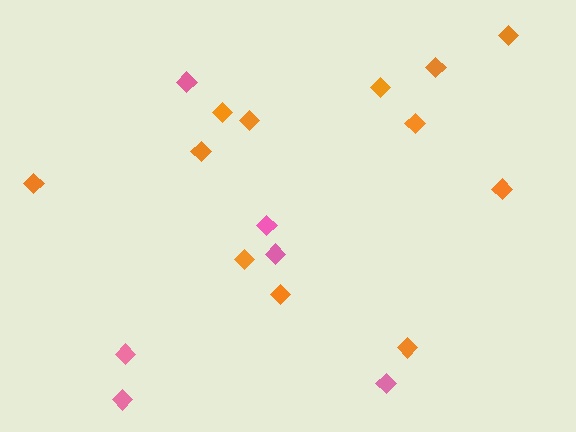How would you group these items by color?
There are 2 groups: one group of orange diamonds (12) and one group of pink diamonds (6).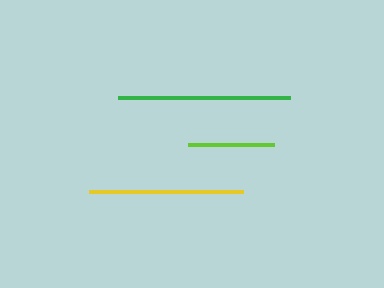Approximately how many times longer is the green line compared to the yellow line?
The green line is approximately 1.1 times the length of the yellow line.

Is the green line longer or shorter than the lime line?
The green line is longer than the lime line.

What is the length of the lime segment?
The lime segment is approximately 86 pixels long.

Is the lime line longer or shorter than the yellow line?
The yellow line is longer than the lime line.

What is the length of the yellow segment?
The yellow segment is approximately 154 pixels long.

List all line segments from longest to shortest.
From longest to shortest: green, yellow, lime.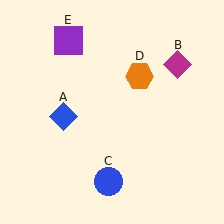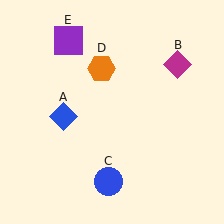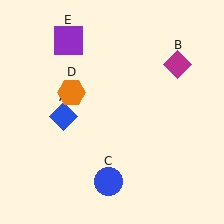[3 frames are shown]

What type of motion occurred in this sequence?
The orange hexagon (object D) rotated counterclockwise around the center of the scene.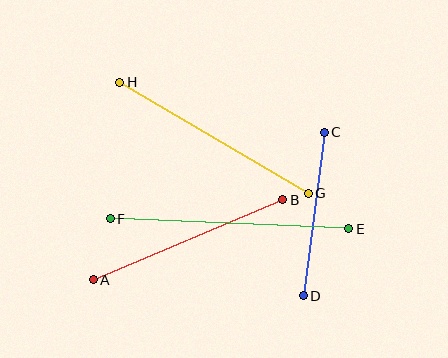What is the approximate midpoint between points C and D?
The midpoint is at approximately (314, 214) pixels.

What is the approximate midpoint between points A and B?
The midpoint is at approximately (188, 240) pixels.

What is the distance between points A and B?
The distance is approximately 205 pixels.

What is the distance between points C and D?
The distance is approximately 164 pixels.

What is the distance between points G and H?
The distance is approximately 219 pixels.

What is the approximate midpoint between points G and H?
The midpoint is at approximately (214, 138) pixels.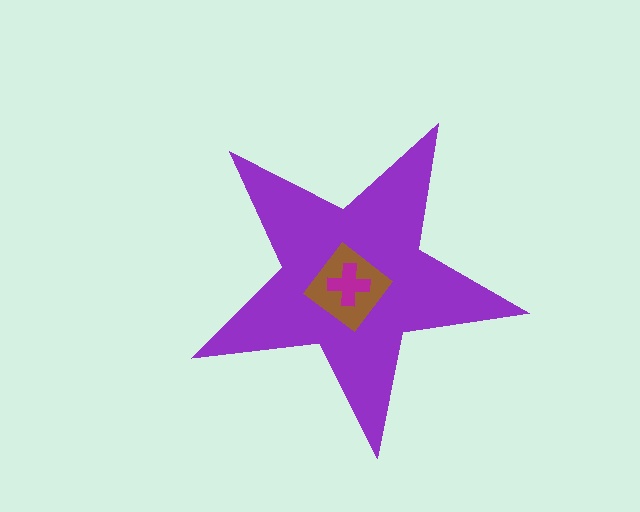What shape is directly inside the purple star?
The brown diamond.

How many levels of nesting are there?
3.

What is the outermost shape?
The purple star.